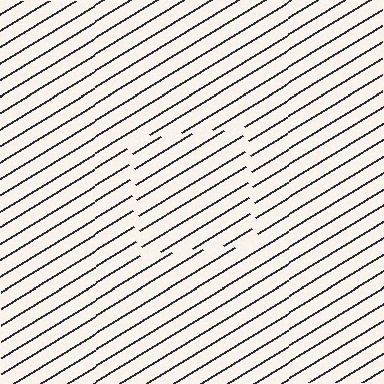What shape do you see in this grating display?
An illusory square. The interior of the shape contains the same grating, shifted by half a period — the contour is defined by the phase discontinuity where line-ends from the inner and outer gratings abut.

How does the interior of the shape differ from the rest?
The interior of the shape contains the same grating, shifted by half a period — the contour is defined by the phase discontinuity where line-ends from the inner and outer gratings abut.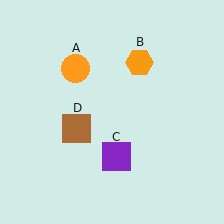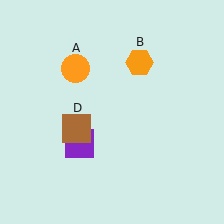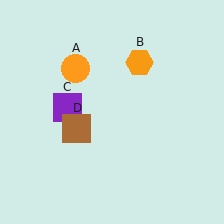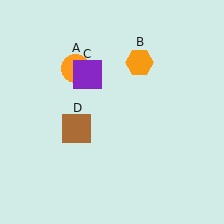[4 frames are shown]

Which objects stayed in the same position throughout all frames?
Orange circle (object A) and orange hexagon (object B) and brown square (object D) remained stationary.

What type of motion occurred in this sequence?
The purple square (object C) rotated clockwise around the center of the scene.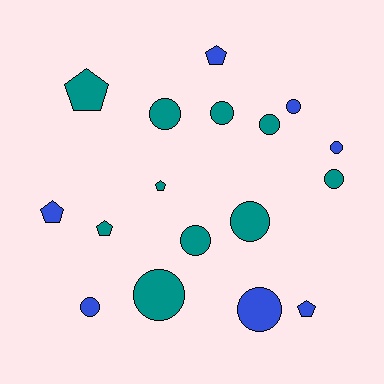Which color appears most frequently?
Teal, with 10 objects.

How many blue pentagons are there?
There are 3 blue pentagons.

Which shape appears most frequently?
Circle, with 11 objects.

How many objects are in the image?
There are 17 objects.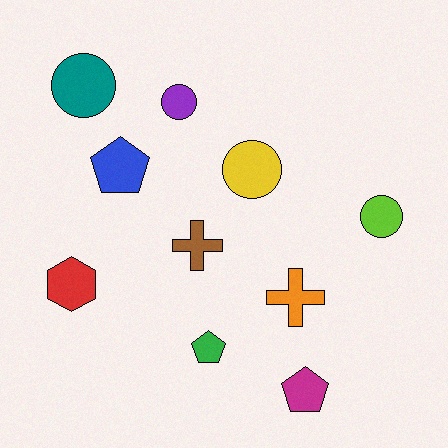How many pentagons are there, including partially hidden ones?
There are 3 pentagons.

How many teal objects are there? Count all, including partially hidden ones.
There is 1 teal object.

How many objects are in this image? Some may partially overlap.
There are 10 objects.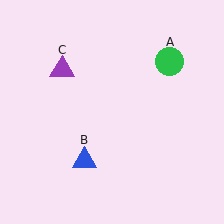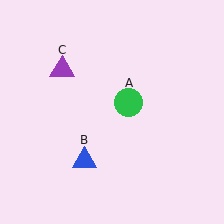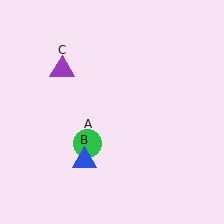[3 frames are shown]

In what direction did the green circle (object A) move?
The green circle (object A) moved down and to the left.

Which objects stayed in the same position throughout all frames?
Blue triangle (object B) and purple triangle (object C) remained stationary.